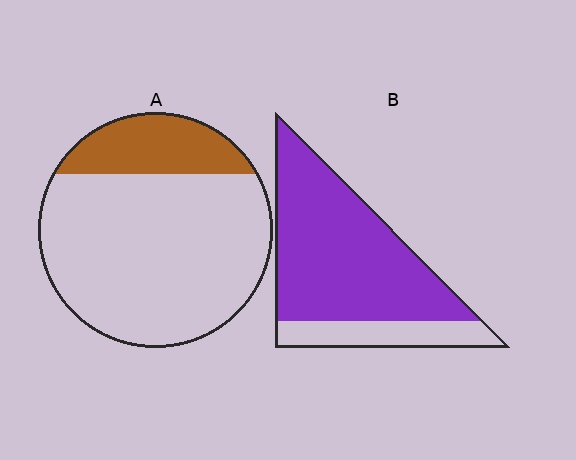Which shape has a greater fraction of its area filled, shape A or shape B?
Shape B.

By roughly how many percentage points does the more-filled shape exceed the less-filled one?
By roughly 60 percentage points (B over A).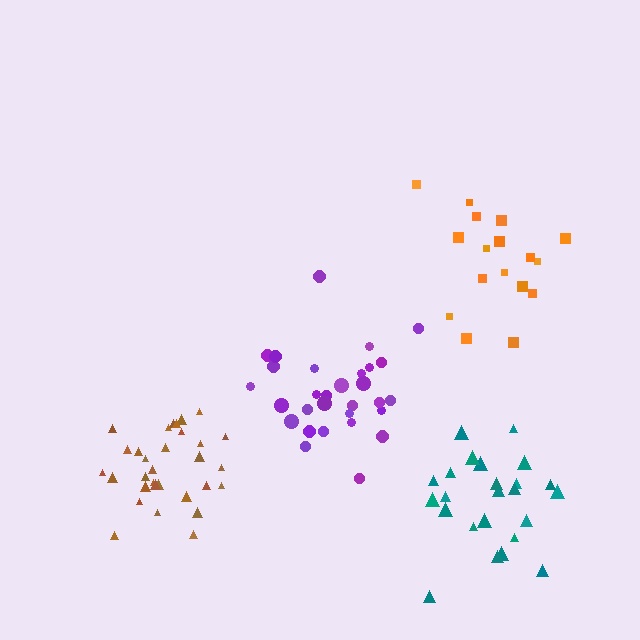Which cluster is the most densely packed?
Brown.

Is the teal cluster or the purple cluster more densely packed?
Purple.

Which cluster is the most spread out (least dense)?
Orange.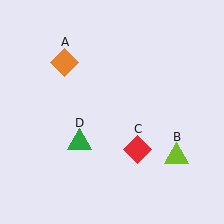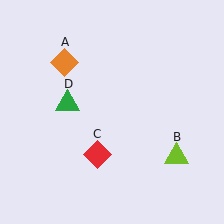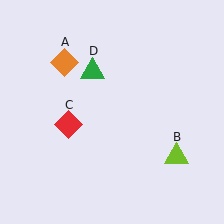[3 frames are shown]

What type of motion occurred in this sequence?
The red diamond (object C), green triangle (object D) rotated clockwise around the center of the scene.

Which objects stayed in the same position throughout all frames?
Orange diamond (object A) and lime triangle (object B) remained stationary.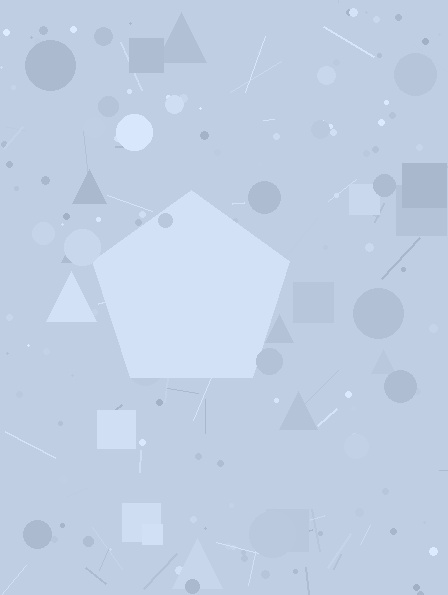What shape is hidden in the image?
A pentagon is hidden in the image.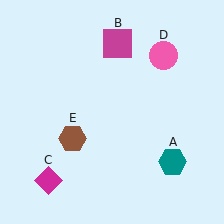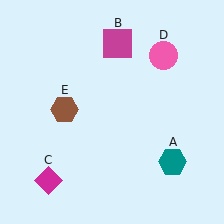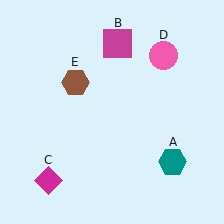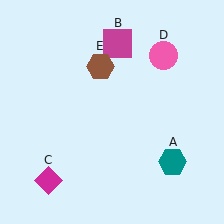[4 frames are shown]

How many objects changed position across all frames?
1 object changed position: brown hexagon (object E).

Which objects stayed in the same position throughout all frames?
Teal hexagon (object A) and magenta square (object B) and magenta diamond (object C) and pink circle (object D) remained stationary.